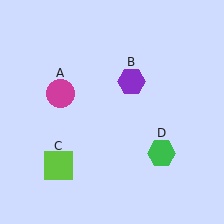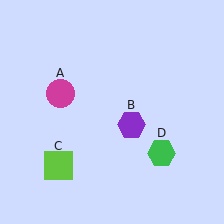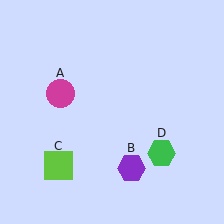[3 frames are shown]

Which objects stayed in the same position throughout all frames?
Magenta circle (object A) and lime square (object C) and green hexagon (object D) remained stationary.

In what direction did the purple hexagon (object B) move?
The purple hexagon (object B) moved down.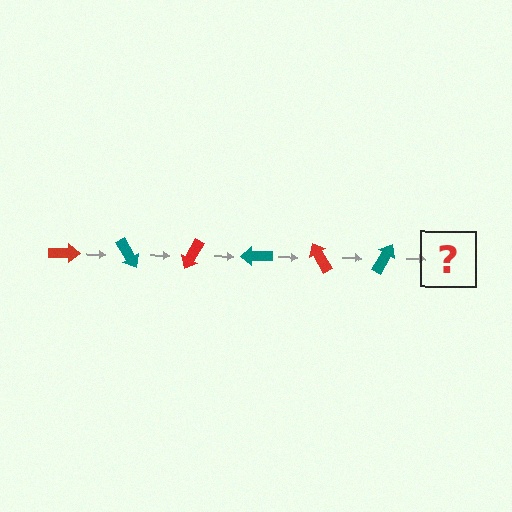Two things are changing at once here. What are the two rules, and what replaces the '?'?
The two rules are that it rotates 60 degrees each step and the color cycles through red and teal. The '?' should be a red arrow, rotated 360 degrees from the start.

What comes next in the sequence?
The next element should be a red arrow, rotated 360 degrees from the start.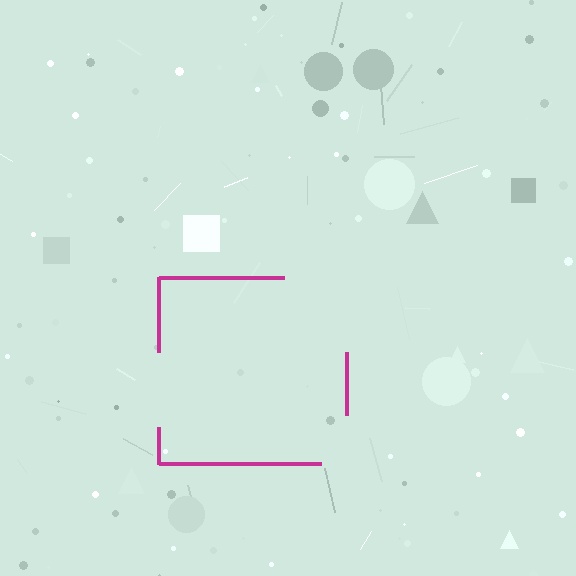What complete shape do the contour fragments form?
The contour fragments form a square.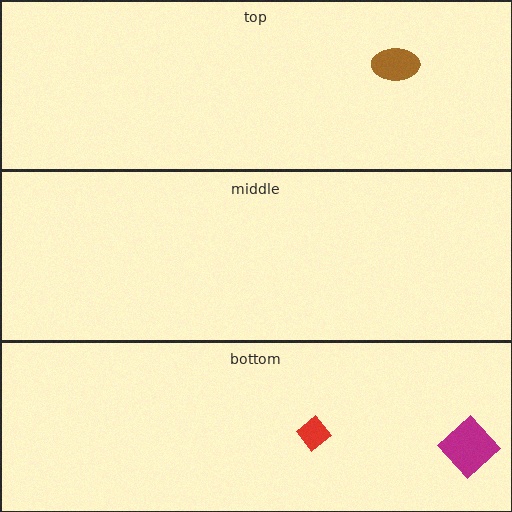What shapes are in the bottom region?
The magenta diamond, the red diamond.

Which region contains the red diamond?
The bottom region.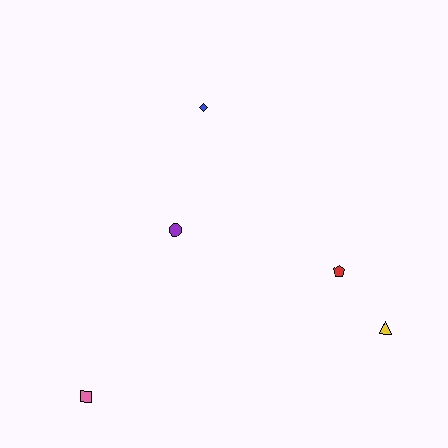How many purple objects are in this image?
There is 1 purple object.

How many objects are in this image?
There are 5 objects.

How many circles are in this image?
There is 1 circle.